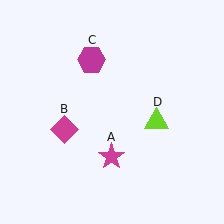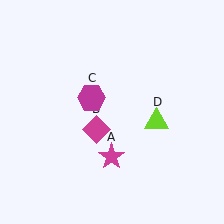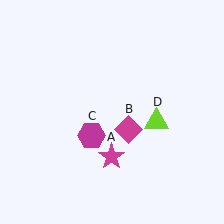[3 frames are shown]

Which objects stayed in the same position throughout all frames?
Magenta star (object A) and lime triangle (object D) remained stationary.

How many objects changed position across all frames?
2 objects changed position: magenta diamond (object B), magenta hexagon (object C).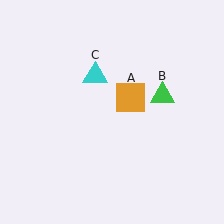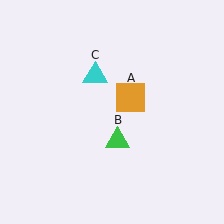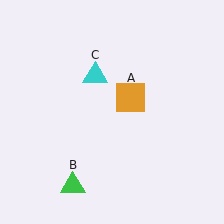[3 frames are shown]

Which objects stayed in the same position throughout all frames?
Orange square (object A) and cyan triangle (object C) remained stationary.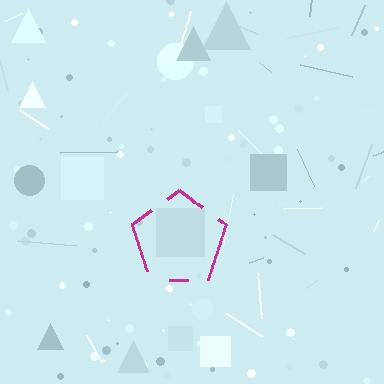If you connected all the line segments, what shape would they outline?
They would outline a pentagon.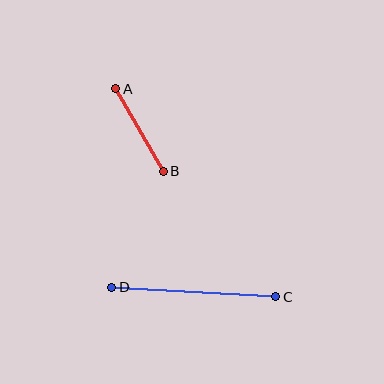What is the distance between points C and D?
The distance is approximately 164 pixels.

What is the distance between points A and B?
The distance is approximately 95 pixels.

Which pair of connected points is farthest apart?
Points C and D are farthest apart.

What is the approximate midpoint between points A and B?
The midpoint is at approximately (139, 130) pixels.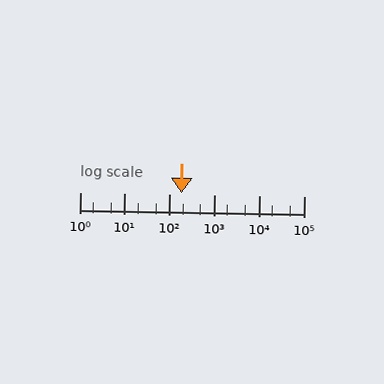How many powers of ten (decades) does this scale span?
The scale spans 5 decades, from 1 to 100000.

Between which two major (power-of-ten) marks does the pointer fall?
The pointer is between 100 and 1000.